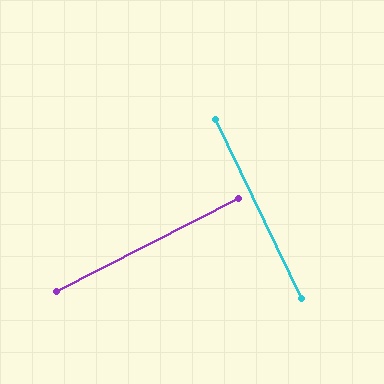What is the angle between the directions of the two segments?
Approximately 89 degrees.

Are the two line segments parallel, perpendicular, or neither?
Perpendicular — they meet at approximately 89°.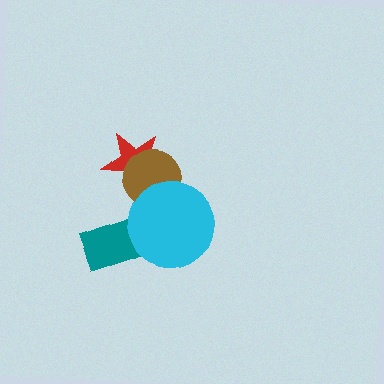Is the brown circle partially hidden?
Yes, it is partially covered by another shape.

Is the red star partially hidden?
Yes, it is partially covered by another shape.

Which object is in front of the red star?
The brown circle is in front of the red star.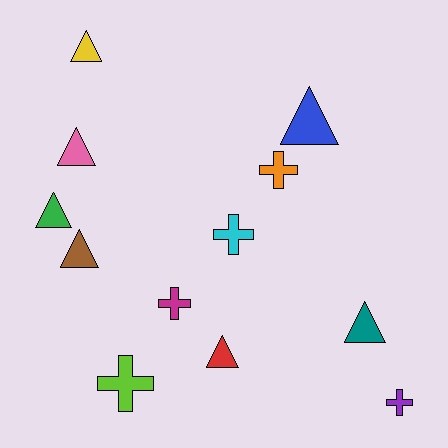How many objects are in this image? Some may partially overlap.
There are 12 objects.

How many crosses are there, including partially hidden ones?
There are 5 crosses.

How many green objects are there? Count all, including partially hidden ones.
There is 1 green object.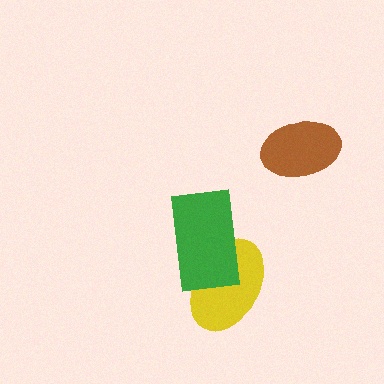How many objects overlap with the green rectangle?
1 object overlaps with the green rectangle.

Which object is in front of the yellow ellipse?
The green rectangle is in front of the yellow ellipse.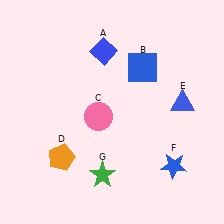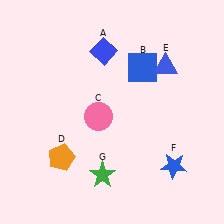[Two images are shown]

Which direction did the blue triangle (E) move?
The blue triangle (E) moved up.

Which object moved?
The blue triangle (E) moved up.